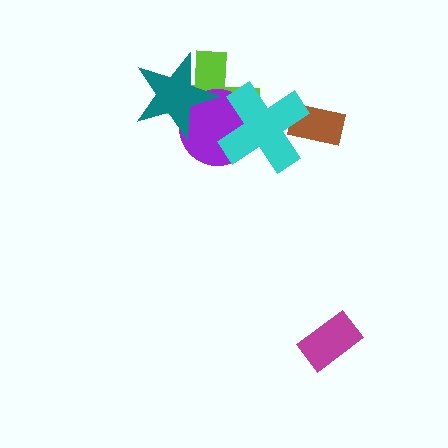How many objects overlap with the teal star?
2 objects overlap with the teal star.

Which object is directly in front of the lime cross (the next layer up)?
The purple circle is directly in front of the lime cross.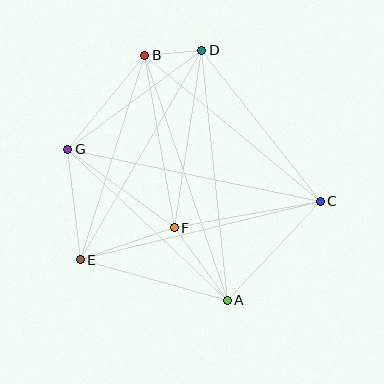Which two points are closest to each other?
Points B and D are closest to each other.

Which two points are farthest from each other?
Points A and B are farthest from each other.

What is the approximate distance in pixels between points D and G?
The distance between D and G is approximately 167 pixels.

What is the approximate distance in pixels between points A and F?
The distance between A and F is approximately 90 pixels.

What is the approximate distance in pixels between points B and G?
The distance between B and G is approximately 122 pixels.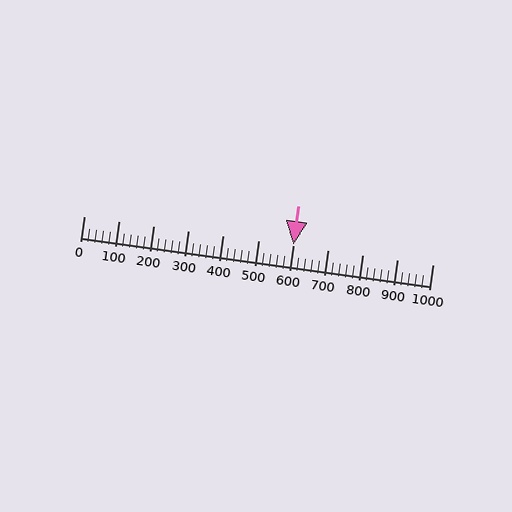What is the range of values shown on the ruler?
The ruler shows values from 0 to 1000.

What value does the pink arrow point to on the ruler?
The pink arrow points to approximately 600.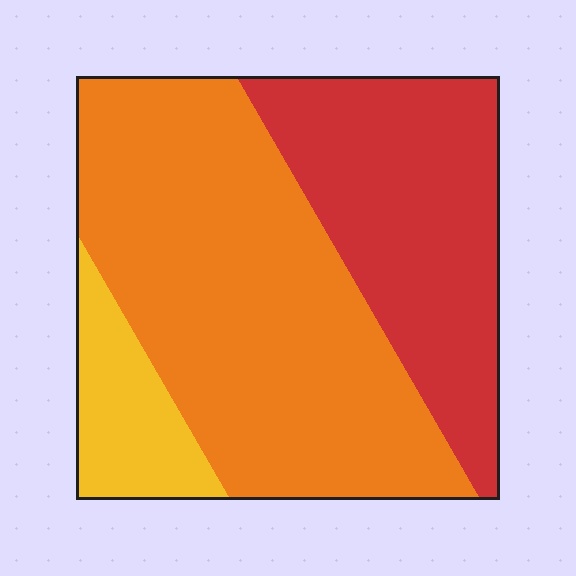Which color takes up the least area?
Yellow, at roughly 10%.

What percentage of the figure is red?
Red covers roughly 35% of the figure.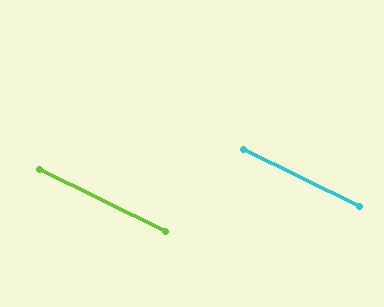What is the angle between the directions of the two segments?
Approximately 0 degrees.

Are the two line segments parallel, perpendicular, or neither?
Parallel — their directions differ by only 0.3°.